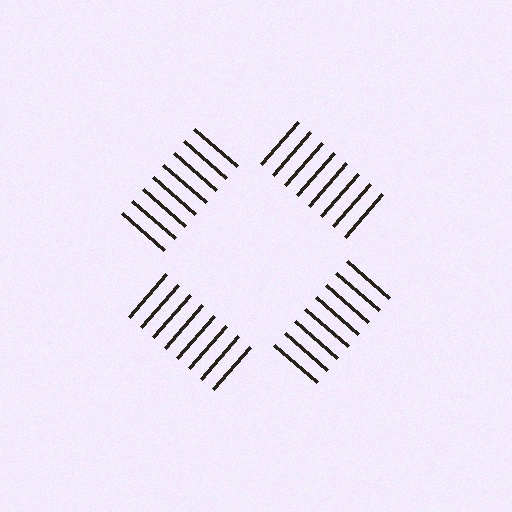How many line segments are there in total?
32 — 8 along each of the 4 edges.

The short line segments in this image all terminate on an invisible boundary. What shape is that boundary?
An illusory square — the line segments terminate on its edges but no continuous stroke is drawn.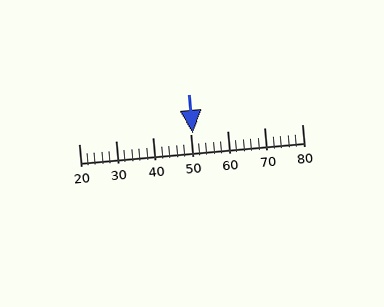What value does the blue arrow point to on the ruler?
The blue arrow points to approximately 51.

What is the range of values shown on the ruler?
The ruler shows values from 20 to 80.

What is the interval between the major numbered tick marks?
The major tick marks are spaced 10 units apart.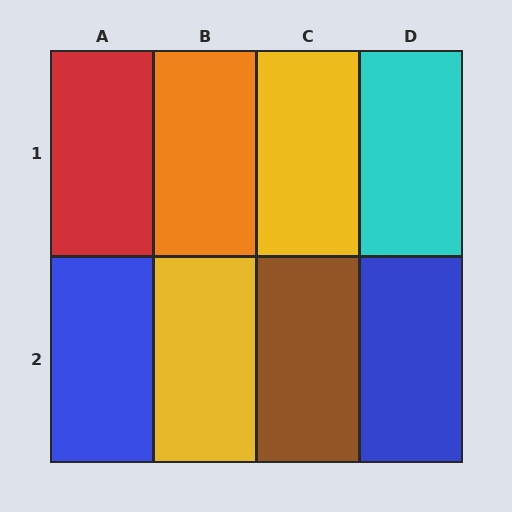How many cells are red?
1 cell is red.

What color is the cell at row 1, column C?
Yellow.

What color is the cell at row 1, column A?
Red.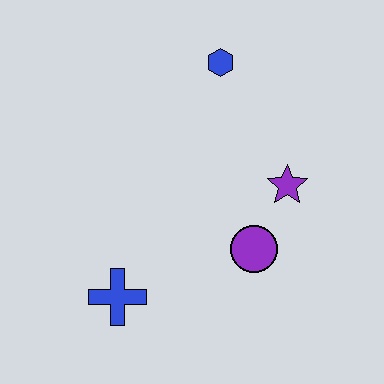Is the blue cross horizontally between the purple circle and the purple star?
No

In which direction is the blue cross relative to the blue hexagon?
The blue cross is below the blue hexagon.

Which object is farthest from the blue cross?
The blue hexagon is farthest from the blue cross.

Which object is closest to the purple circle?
The purple star is closest to the purple circle.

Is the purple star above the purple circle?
Yes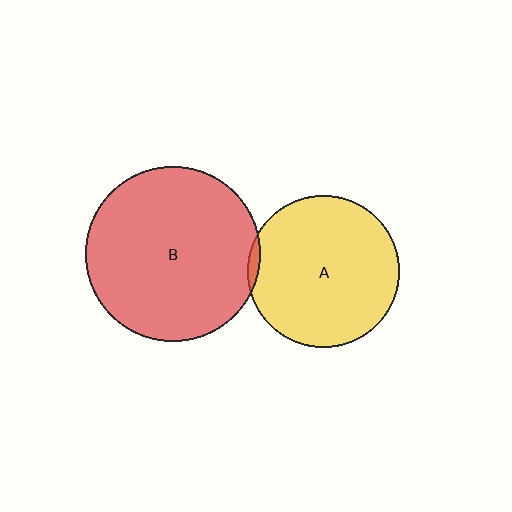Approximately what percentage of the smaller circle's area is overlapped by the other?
Approximately 5%.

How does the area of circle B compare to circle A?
Approximately 1.3 times.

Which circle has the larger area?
Circle B (red).